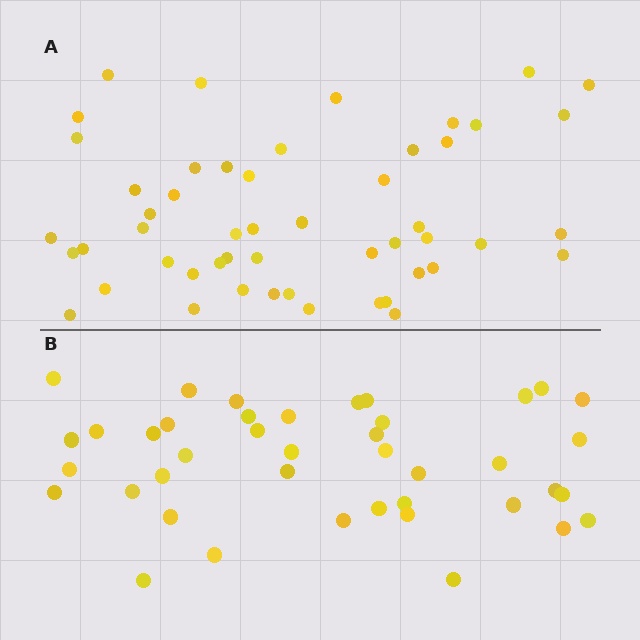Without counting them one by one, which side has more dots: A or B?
Region A (the top region) has more dots.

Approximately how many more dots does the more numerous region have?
Region A has roughly 10 or so more dots than region B.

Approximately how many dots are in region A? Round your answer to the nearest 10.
About 50 dots. (The exact count is 51, which rounds to 50.)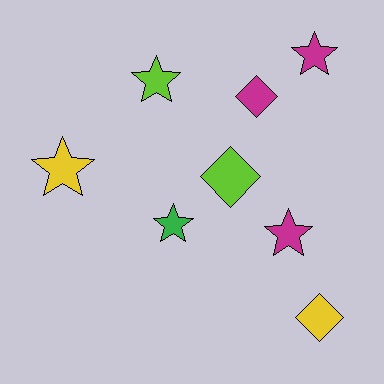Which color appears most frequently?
Magenta, with 3 objects.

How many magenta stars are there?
There are 2 magenta stars.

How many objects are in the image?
There are 8 objects.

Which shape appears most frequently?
Star, with 5 objects.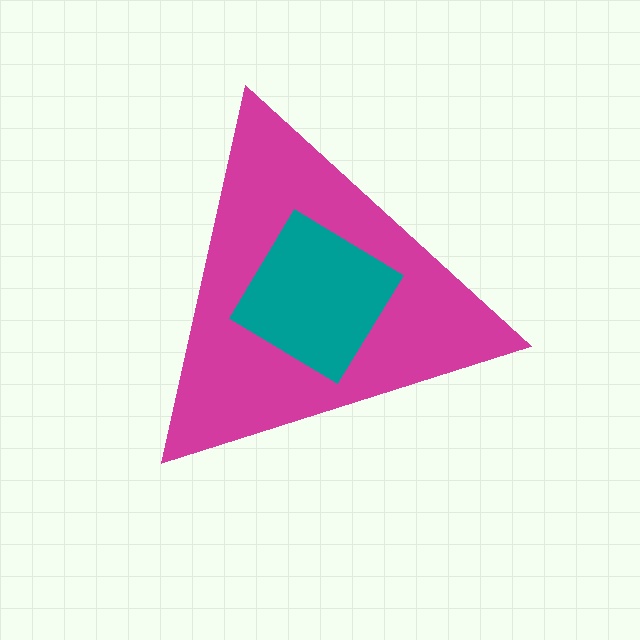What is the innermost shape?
The teal diamond.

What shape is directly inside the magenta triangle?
The teal diamond.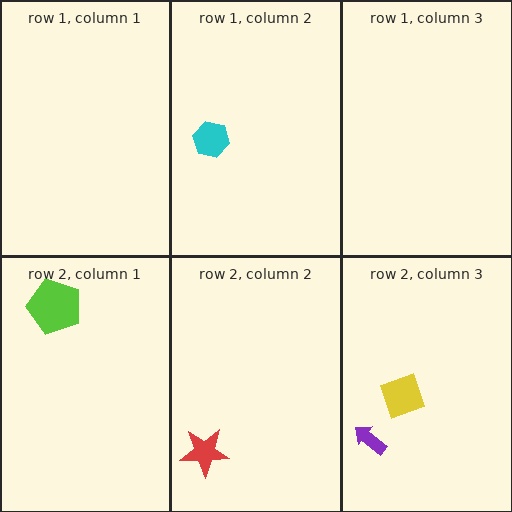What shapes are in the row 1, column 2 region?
The cyan hexagon.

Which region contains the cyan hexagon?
The row 1, column 2 region.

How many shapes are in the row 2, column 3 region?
2.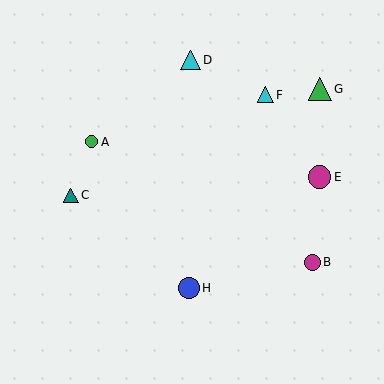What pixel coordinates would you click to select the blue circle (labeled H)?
Click at (189, 288) to select the blue circle H.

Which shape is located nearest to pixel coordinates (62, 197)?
The teal triangle (labeled C) at (71, 195) is nearest to that location.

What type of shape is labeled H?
Shape H is a blue circle.